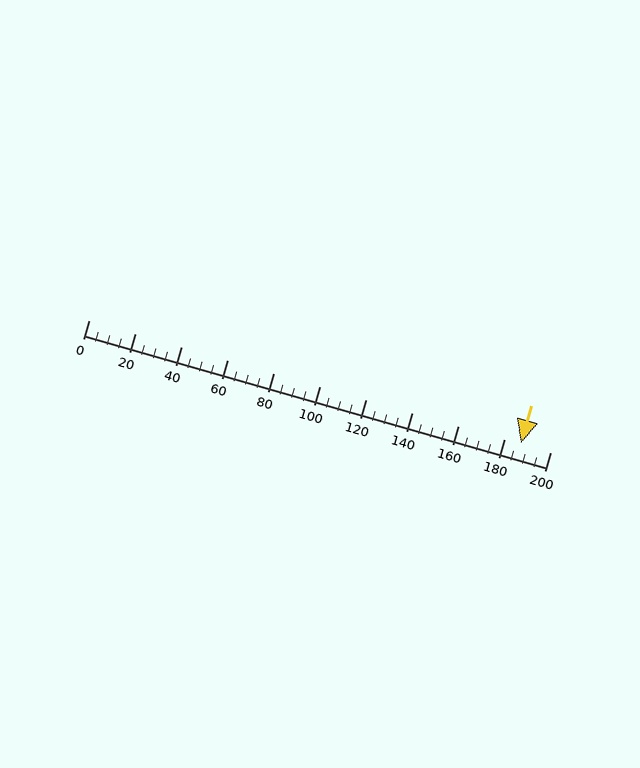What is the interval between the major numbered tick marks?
The major tick marks are spaced 20 units apart.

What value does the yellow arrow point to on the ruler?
The yellow arrow points to approximately 187.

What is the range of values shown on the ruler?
The ruler shows values from 0 to 200.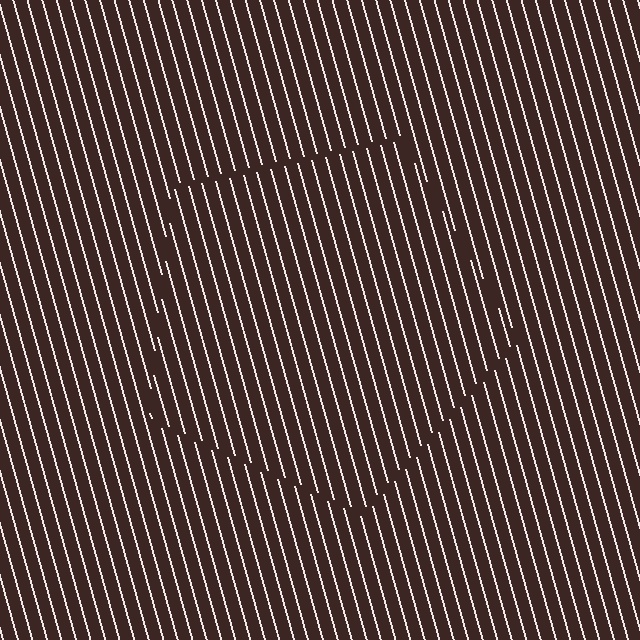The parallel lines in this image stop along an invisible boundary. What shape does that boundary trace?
An illusory pentagon. The interior of the shape contains the same grating, shifted by half a period — the contour is defined by the phase discontinuity where line-ends from the inner and outer gratings abut.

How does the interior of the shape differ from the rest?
The interior of the shape contains the same grating, shifted by half a period — the contour is defined by the phase discontinuity where line-ends from the inner and outer gratings abut.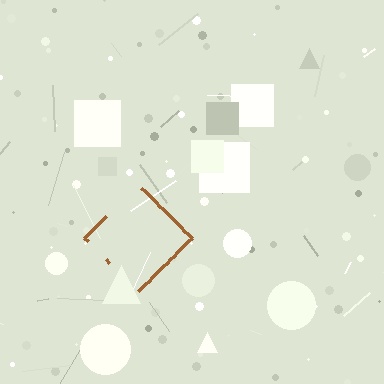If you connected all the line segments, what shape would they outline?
They would outline a diamond.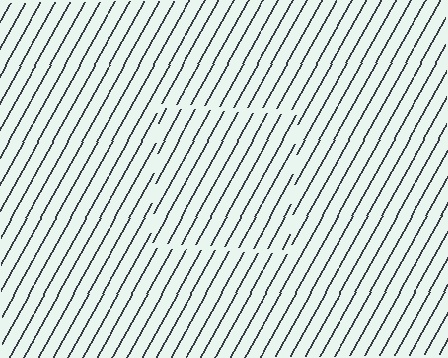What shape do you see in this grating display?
An illusory square. The interior of the shape contains the same grating, shifted by half a period — the contour is defined by the phase discontinuity where line-ends from the inner and outer gratings abut.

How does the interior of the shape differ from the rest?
The interior of the shape contains the same grating, shifted by half a period — the contour is defined by the phase discontinuity where line-ends from the inner and outer gratings abut.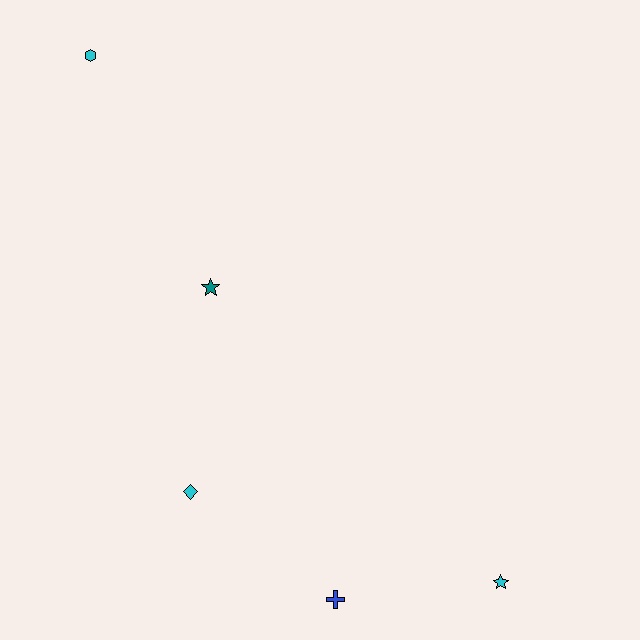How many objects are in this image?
There are 5 objects.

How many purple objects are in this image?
There are no purple objects.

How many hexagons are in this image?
There is 1 hexagon.